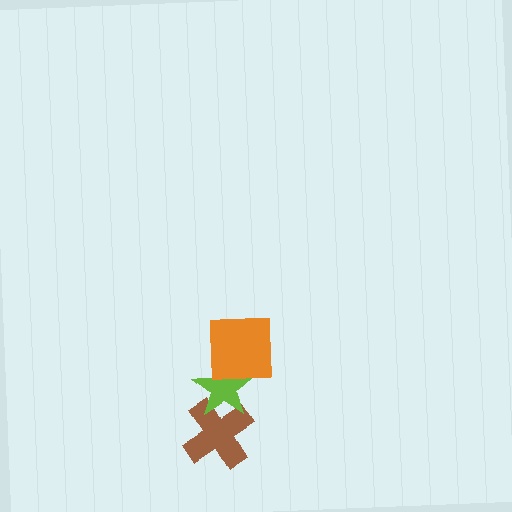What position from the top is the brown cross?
The brown cross is 3rd from the top.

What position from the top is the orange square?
The orange square is 1st from the top.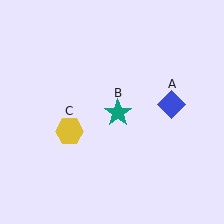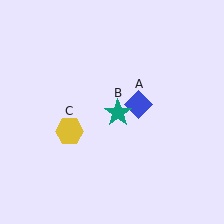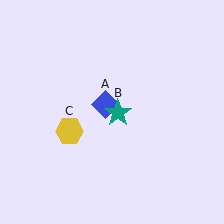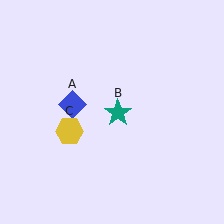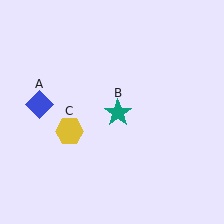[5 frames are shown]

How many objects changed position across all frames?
1 object changed position: blue diamond (object A).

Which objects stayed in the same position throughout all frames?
Teal star (object B) and yellow hexagon (object C) remained stationary.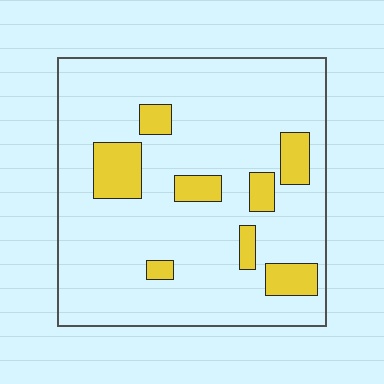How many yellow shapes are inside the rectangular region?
8.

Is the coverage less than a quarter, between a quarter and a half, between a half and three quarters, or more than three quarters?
Less than a quarter.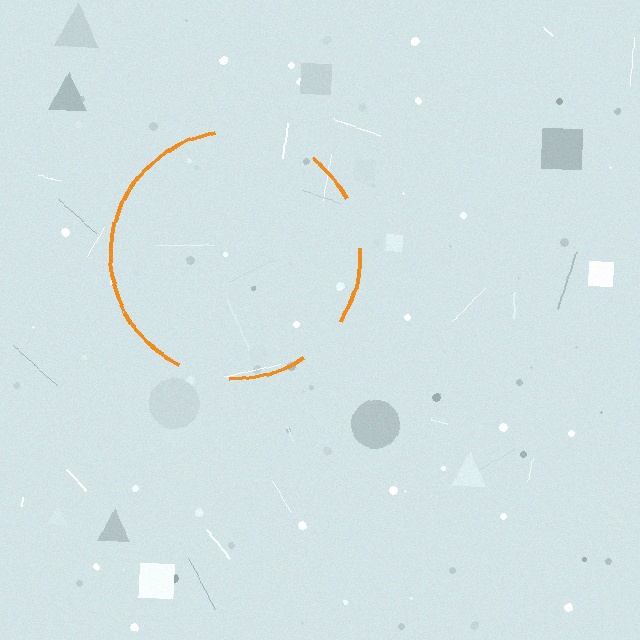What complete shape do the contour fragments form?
The contour fragments form a circle.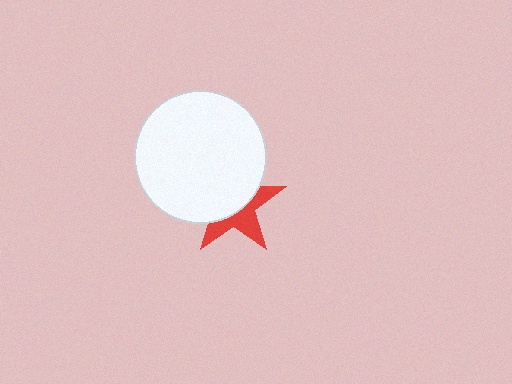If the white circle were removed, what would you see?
You would see the complete red star.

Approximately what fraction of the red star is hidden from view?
Roughly 57% of the red star is hidden behind the white circle.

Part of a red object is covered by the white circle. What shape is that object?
It is a star.